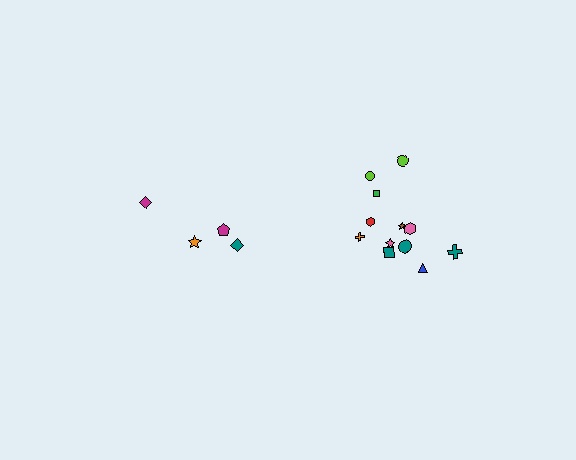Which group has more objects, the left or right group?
The right group.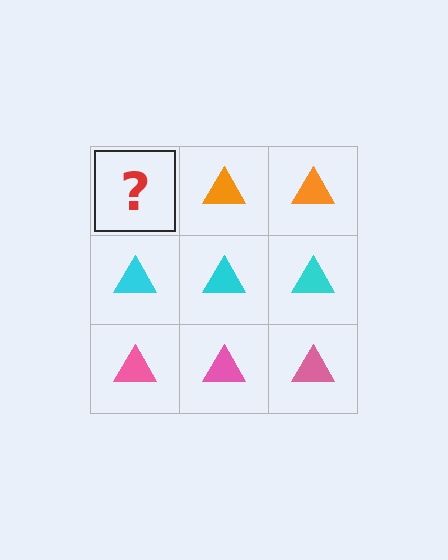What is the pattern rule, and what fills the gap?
The rule is that each row has a consistent color. The gap should be filled with an orange triangle.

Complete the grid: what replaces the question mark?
The question mark should be replaced with an orange triangle.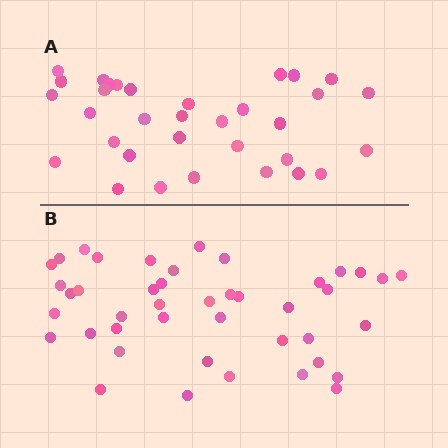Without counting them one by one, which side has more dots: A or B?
Region B (the bottom region) has more dots.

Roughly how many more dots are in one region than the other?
Region B has roughly 10 or so more dots than region A.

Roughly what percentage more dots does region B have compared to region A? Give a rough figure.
About 30% more.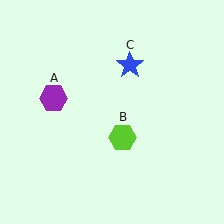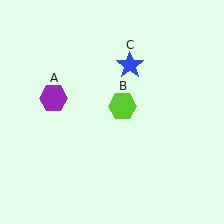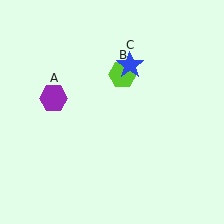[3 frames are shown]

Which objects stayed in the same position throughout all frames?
Purple hexagon (object A) and blue star (object C) remained stationary.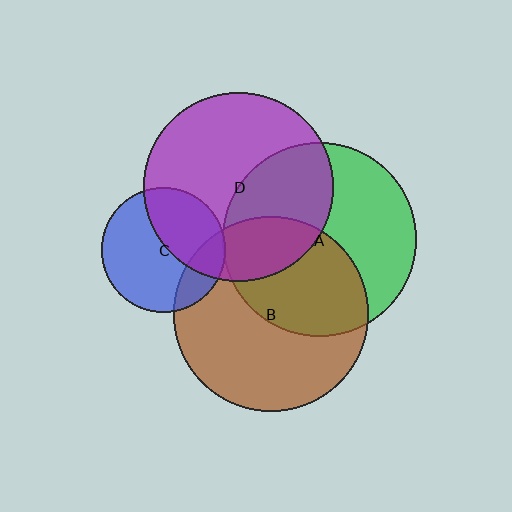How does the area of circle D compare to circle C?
Approximately 2.3 times.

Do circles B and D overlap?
Yes.